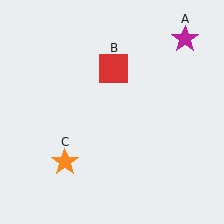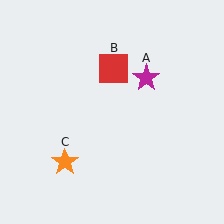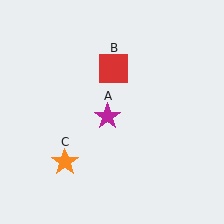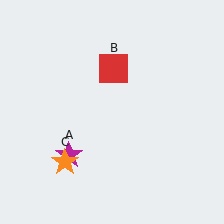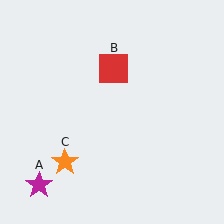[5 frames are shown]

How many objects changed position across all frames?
1 object changed position: magenta star (object A).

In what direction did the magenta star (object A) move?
The magenta star (object A) moved down and to the left.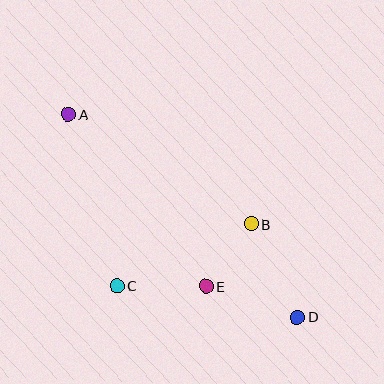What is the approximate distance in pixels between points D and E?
The distance between D and E is approximately 97 pixels.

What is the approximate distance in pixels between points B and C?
The distance between B and C is approximately 148 pixels.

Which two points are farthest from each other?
Points A and D are farthest from each other.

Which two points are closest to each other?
Points B and E are closest to each other.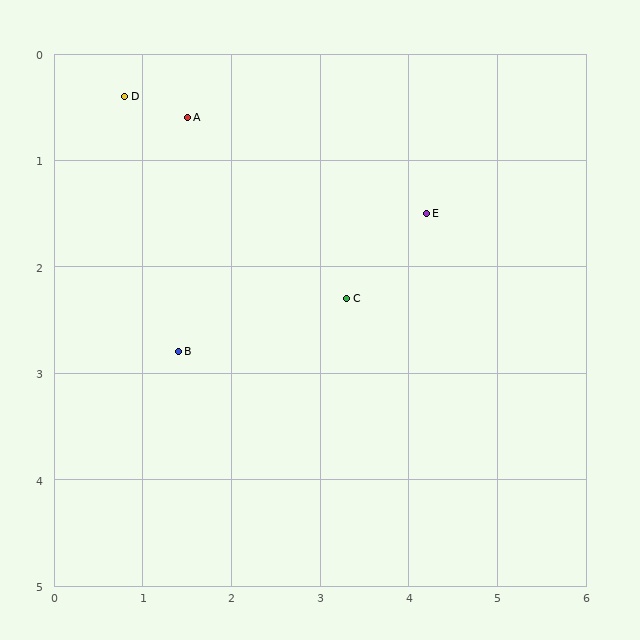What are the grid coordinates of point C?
Point C is at approximately (3.3, 2.3).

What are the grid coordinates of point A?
Point A is at approximately (1.5, 0.6).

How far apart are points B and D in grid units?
Points B and D are about 2.5 grid units apart.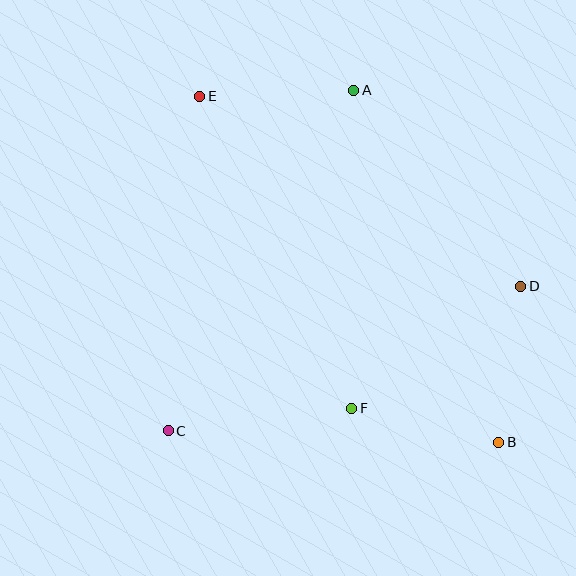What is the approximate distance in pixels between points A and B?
The distance between A and B is approximately 381 pixels.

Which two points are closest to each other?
Points B and F are closest to each other.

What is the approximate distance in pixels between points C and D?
The distance between C and D is approximately 381 pixels.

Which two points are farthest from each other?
Points B and E are farthest from each other.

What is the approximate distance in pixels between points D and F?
The distance between D and F is approximately 209 pixels.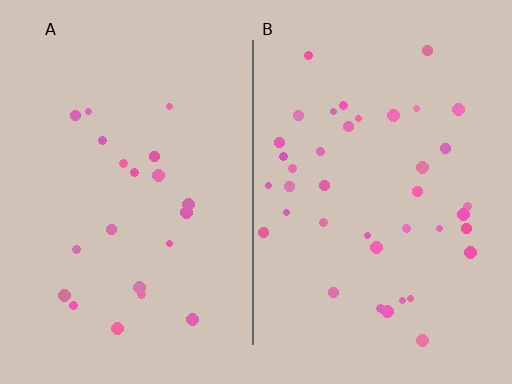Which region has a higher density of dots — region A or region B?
B (the right).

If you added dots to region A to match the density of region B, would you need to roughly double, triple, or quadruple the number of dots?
Approximately double.